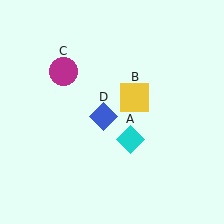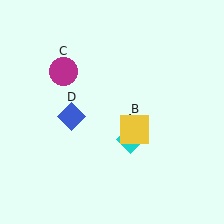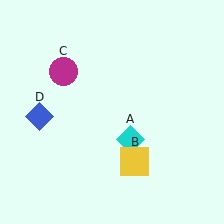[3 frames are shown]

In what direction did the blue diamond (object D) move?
The blue diamond (object D) moved left.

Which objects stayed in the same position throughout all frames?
Cyan diamond (object A) and magenta circle (object C) remained stationary.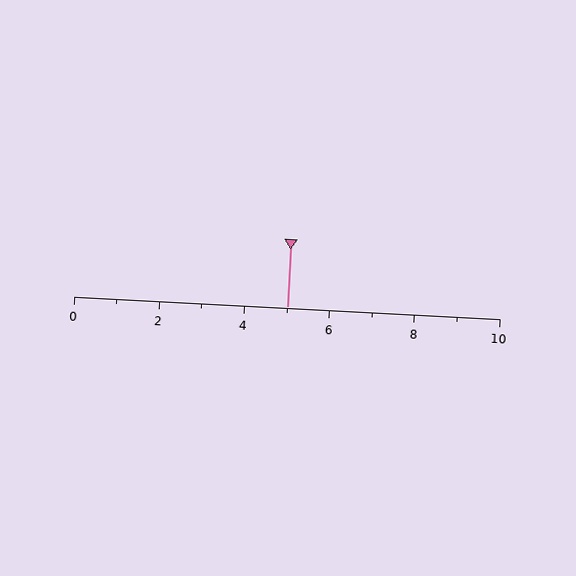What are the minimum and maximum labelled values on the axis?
The axis runs from 0 to 10.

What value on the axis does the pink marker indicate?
The marker indicates approximately 5.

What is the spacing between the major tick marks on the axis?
The major ticks are spaced 2 apart.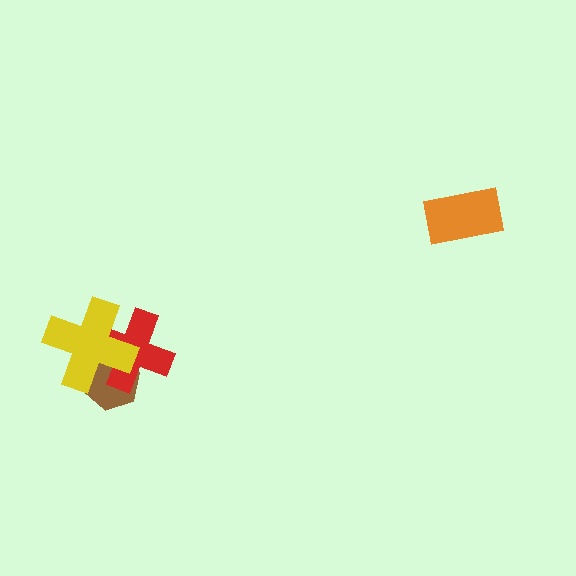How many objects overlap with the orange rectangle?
0 objects overlap with the orange rectangle.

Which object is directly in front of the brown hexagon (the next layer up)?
The red cross is directly in front of the brown hexagon.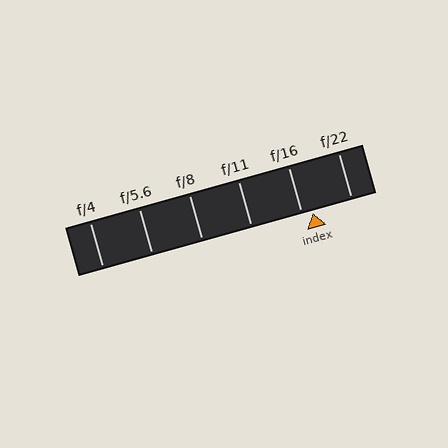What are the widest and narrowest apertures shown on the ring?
The widest aperture shown is f/4 and the narrowest is f/22.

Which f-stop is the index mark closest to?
The index mark is closest to f/16.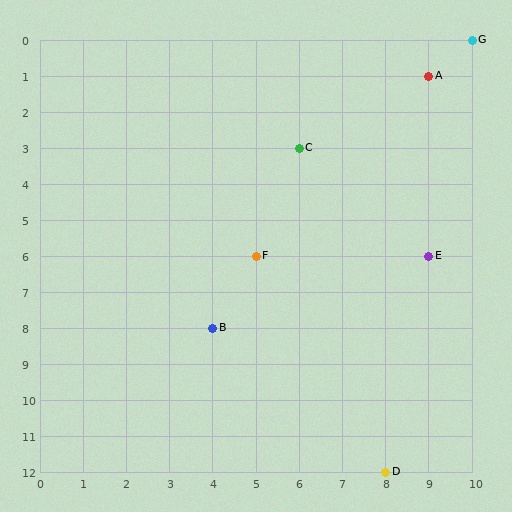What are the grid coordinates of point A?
Point A is at grid coordinates (9, 1).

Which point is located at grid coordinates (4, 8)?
Point B is at (4, 8).